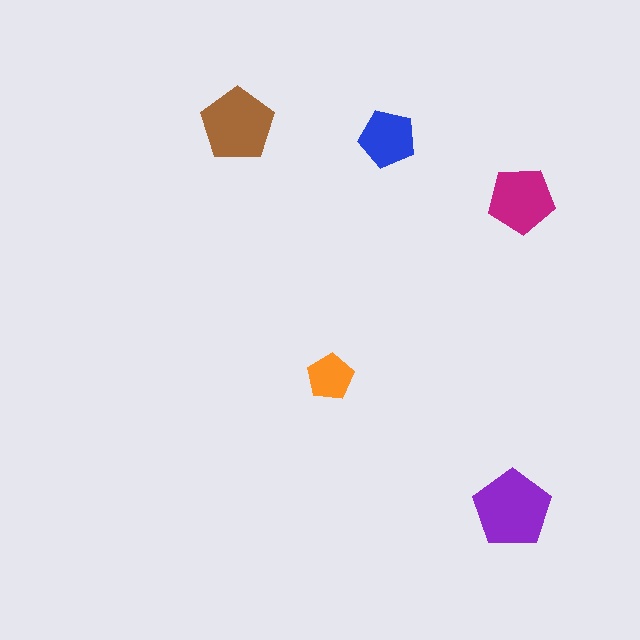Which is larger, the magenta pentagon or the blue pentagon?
The magenta one.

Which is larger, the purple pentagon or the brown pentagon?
The purple one.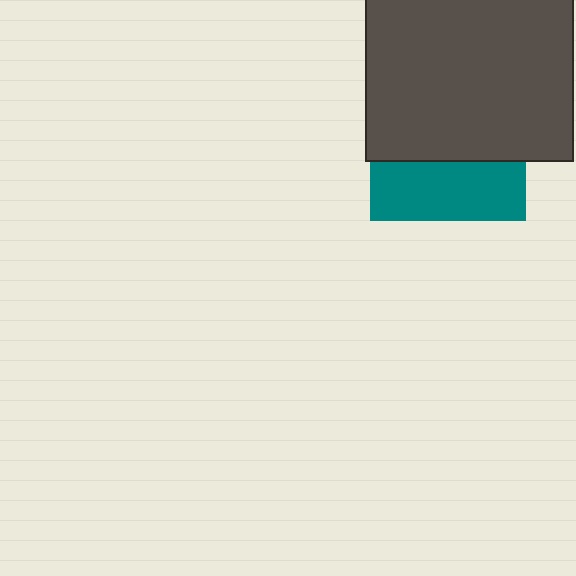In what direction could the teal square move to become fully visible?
The teal square could move down. That would shift it out from behind the dark gray square entirely.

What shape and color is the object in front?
The object in front is a dark gray square.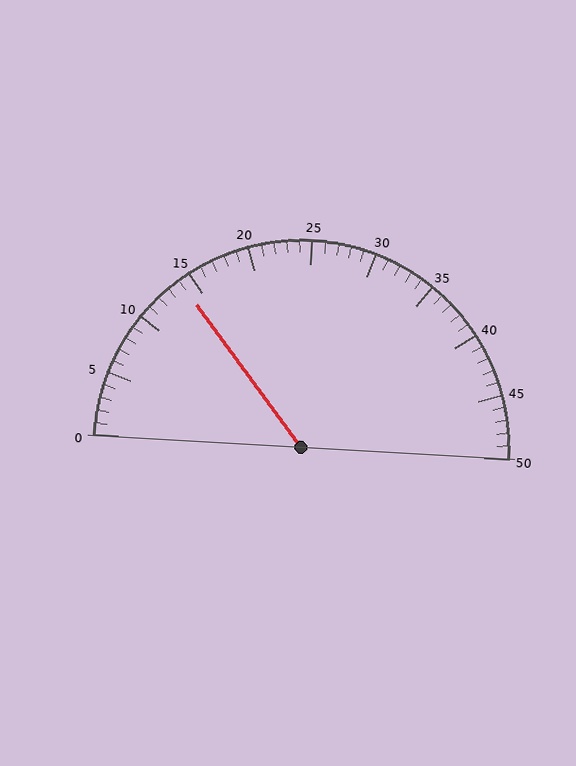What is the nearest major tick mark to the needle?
The nearest major tick mark is 15.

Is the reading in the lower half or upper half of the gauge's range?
The reading is in the lower half of the range (0 to 50).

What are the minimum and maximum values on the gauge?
The gauge ranges from 0 to 50.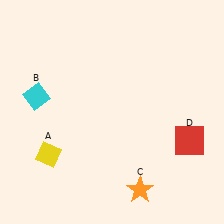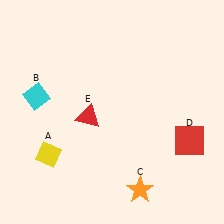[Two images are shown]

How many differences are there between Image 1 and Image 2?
There is 1 difference between the two images.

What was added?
A red triangle (E) was added in Image 2.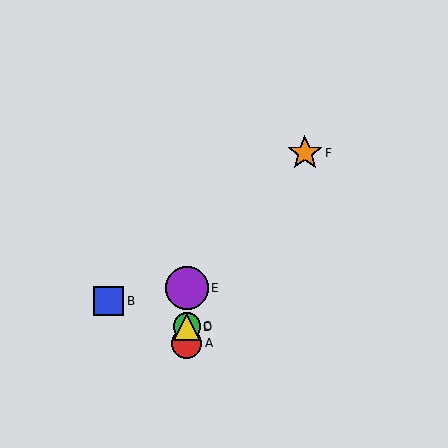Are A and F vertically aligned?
No, A is at x≈187 and F is at x≈305.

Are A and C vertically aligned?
Yes, both are at x≈187.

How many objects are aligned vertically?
4 objects (A, C, D, E) are aligned vertically.